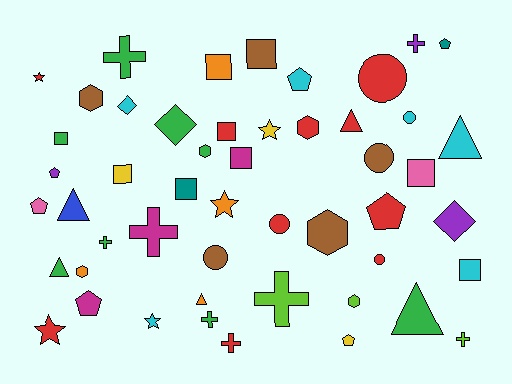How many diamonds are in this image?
There are 3 diamonds.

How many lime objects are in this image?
There are 3 lime objects.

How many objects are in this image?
There are 50 objects.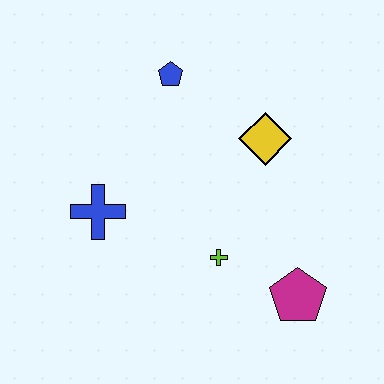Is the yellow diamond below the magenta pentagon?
No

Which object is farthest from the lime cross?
The blue pentagon is farthest from the lime cross.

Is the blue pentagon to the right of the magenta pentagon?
No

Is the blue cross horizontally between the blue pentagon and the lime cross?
No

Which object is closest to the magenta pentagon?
The lime cross is closest to the magenta pentagon.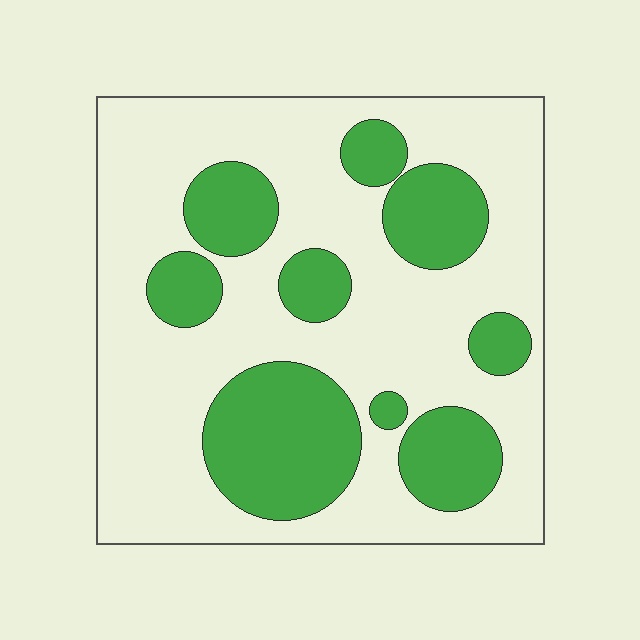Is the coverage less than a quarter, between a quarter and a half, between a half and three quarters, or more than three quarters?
Between a quarter and a half.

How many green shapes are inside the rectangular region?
9.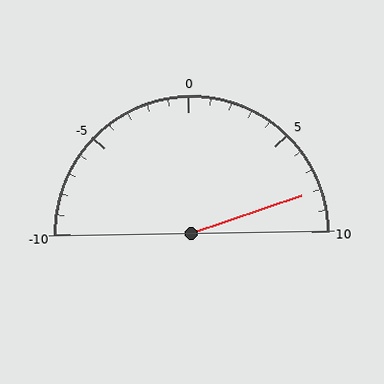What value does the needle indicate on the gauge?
The needle indicates approximately 8.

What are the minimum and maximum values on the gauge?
The gauge ranges from -10 to 10.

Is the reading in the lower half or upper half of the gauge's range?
The reading is in the upper half of the range (-10 to 10).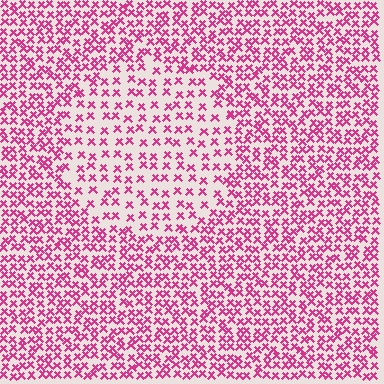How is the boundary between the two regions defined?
The boundary is defined by a change in element density (approximately 1.9x ratio). All elements are the same color, size, and shape.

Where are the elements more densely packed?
The elements are more densely packed outside the circle boundary.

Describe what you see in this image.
The image contains small magenta elements arranged at two different densities. A circle-shaped region is visible where the elements are less densely packed than the surrounding area.